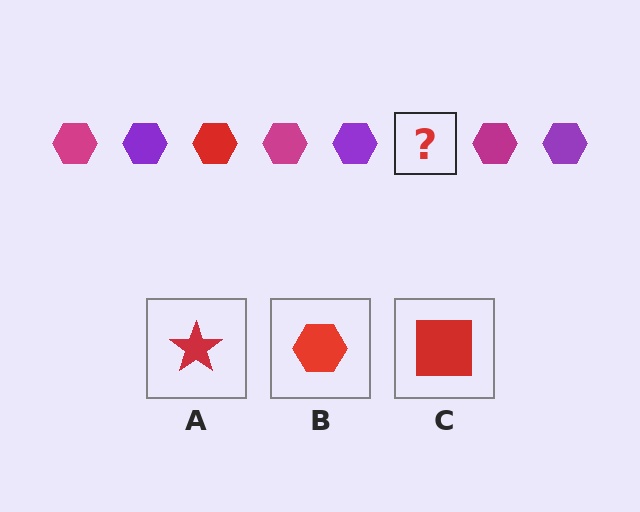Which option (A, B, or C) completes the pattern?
B.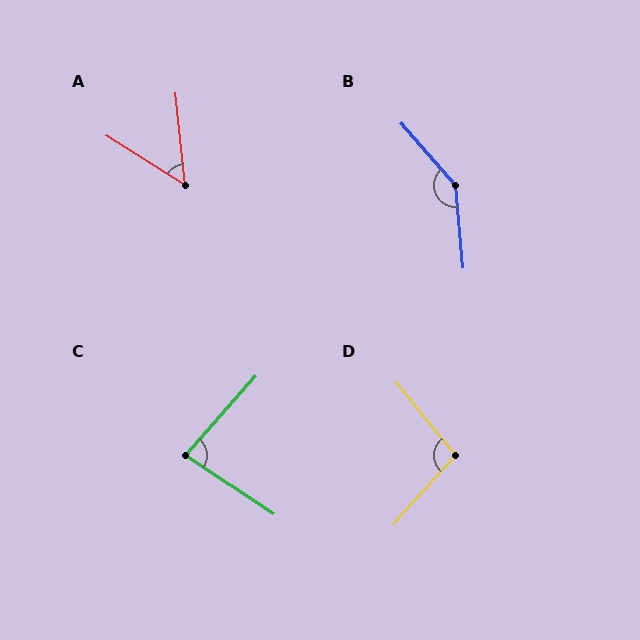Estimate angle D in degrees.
Approximately 99 degrees.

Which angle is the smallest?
A, at approximately 52 degrees.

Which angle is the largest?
B, at approximately 144 degrees.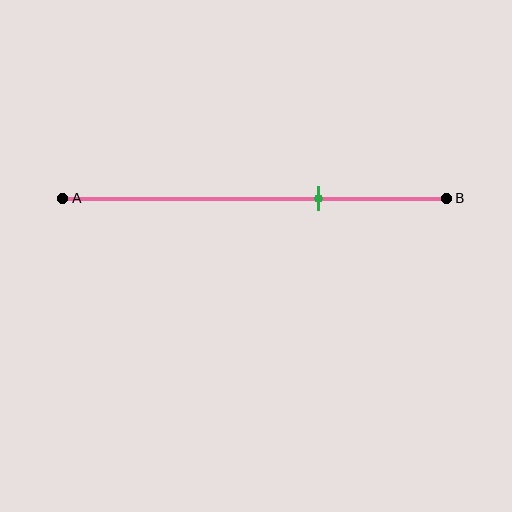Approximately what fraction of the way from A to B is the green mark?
The green mark is approximately 65% of the way from A to B.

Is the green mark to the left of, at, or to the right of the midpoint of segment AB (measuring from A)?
The green mark is to the right of the midpoint of segment AB.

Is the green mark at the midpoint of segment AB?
No, the mark is at about 65% from A, not at the 50% midpoint.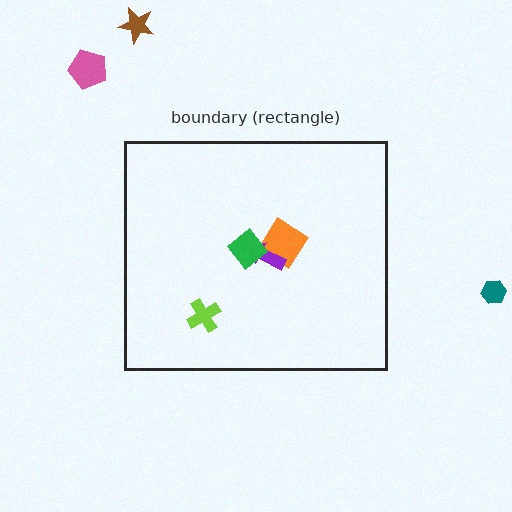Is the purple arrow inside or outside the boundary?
Inside.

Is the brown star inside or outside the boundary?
Outside.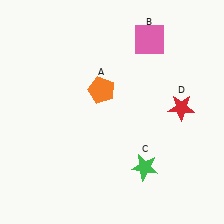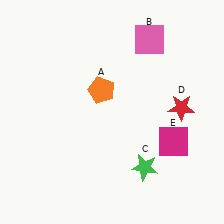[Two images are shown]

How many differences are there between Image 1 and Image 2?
There is 1 difference between the two images.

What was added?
A magenta square (E) was added in Image 2.